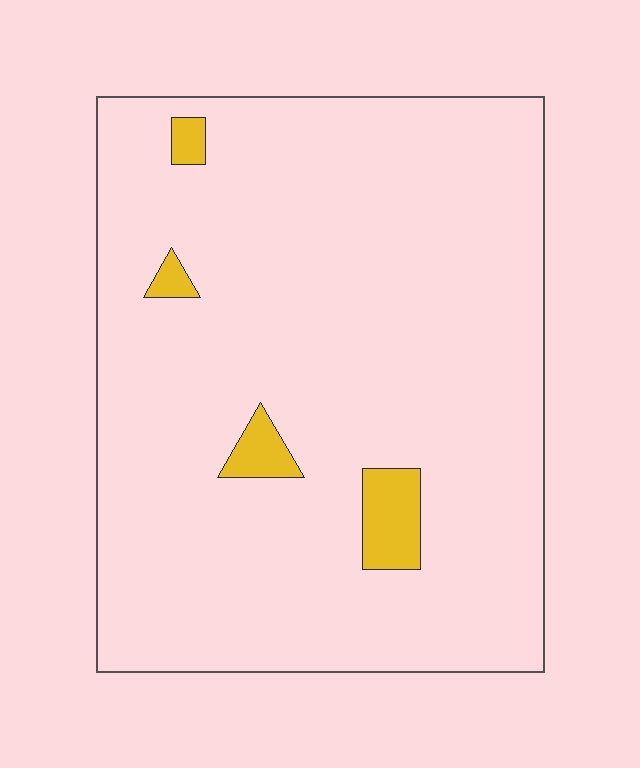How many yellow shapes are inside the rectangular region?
4.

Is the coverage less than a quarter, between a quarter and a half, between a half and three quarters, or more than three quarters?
Less than a quarter.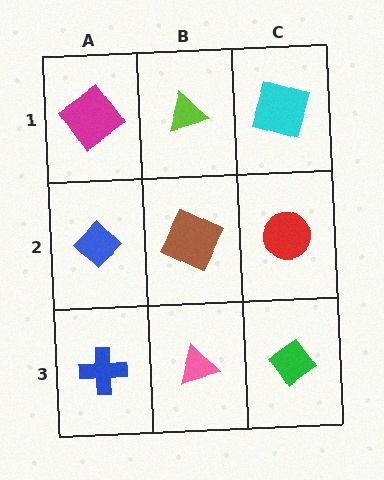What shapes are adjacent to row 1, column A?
A blue diamond (row 2, column A), a lime triangle (row 1, column B).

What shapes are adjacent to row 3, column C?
A red circle (row 2, column C), a pink triangle (row 3, column B).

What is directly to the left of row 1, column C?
A lime triangle.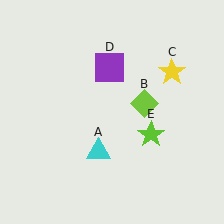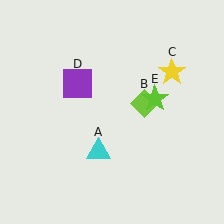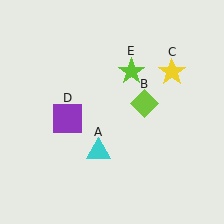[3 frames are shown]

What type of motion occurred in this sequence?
The purple square (object D), lime star (object E) rotated counterclockwise around the center of the scene.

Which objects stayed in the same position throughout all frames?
Cyan triangle (object A) and lime diamond (object B) and yellow star (object C) remained stationary.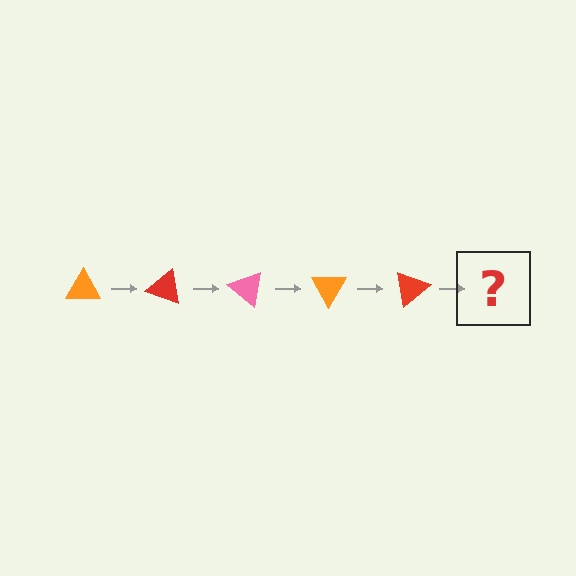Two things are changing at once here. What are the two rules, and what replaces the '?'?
The two rules are that it rotates 20 degrees each step and the color cycles through orange, red, and pink. The '?' should be a pink triangle, rotated 100 degrees from the start.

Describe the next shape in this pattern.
It should be a pink triangle, rotated 100 degrees from the start.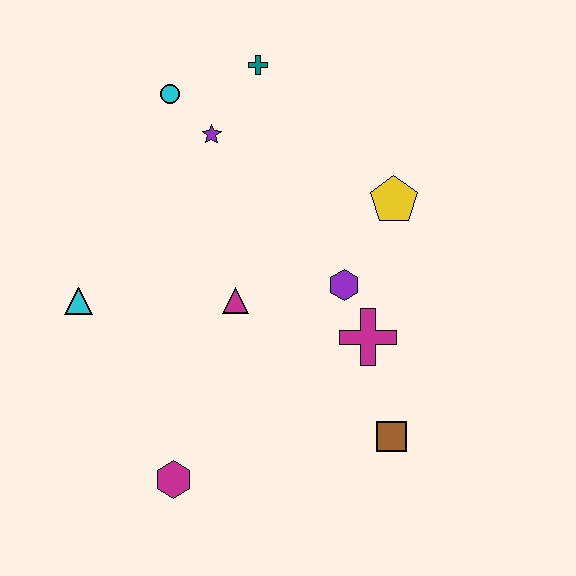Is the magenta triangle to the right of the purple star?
Yes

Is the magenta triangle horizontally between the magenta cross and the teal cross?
No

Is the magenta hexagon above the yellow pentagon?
No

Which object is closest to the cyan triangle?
The magenta triangle is closest to the cyan triangle.